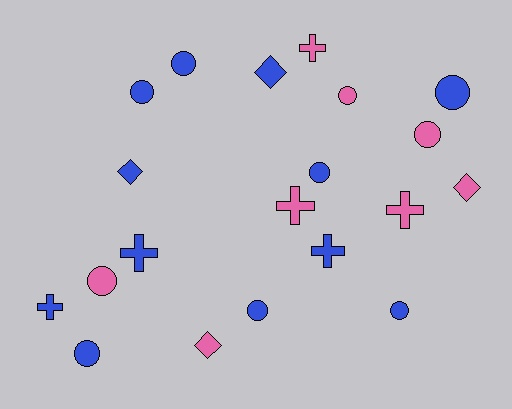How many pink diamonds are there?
There are 2 pink diamonds.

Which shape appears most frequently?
Circle, with 10 objects.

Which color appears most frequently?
Blue, with 12 objects.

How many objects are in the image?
There are 20 objects.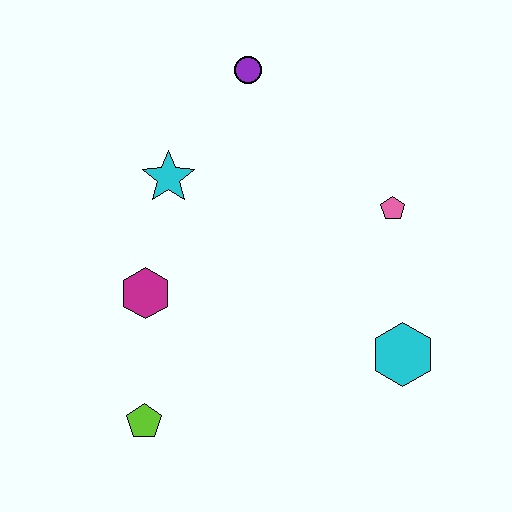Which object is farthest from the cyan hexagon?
The purple circle is farthest from the cyan hexagon.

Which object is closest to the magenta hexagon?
The cyan star is closest to the magenta hexagon.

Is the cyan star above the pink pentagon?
Yes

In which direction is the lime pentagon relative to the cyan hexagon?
The lime pentagon is to the left of the cyan hexagon.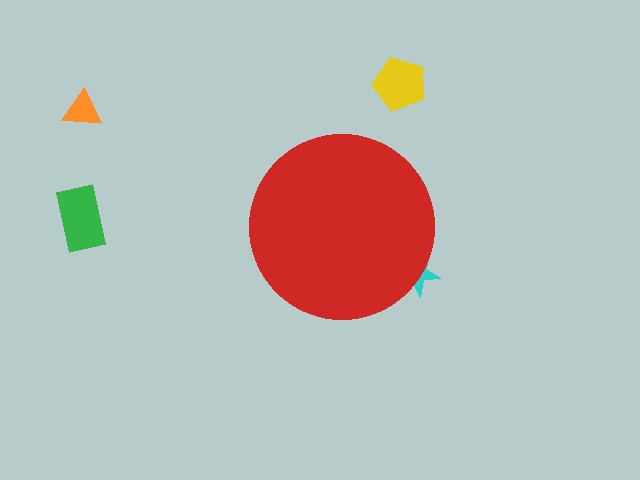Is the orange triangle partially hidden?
No, the orange triangle is fully visible.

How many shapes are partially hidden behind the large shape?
1 shape is partially hidden.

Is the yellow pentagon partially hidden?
No, the yellow pentagon is fully visible.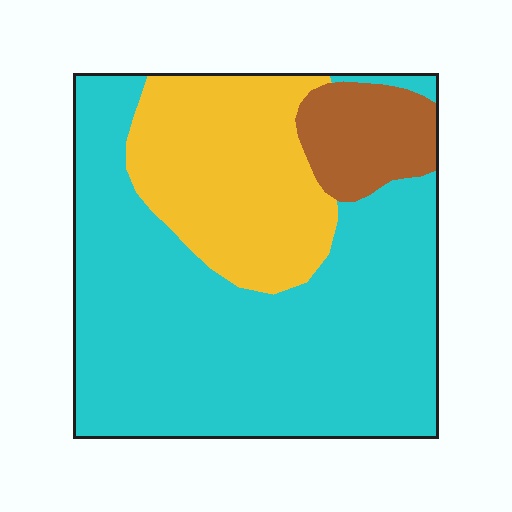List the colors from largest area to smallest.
From largest to smallest: cyan, yellow, brown.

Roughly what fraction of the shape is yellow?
Yellow takes up about one quarter (1/4) of the shape.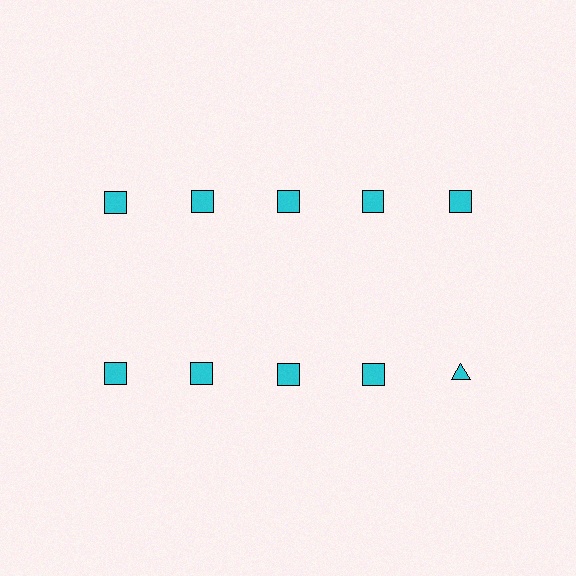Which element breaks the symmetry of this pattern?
The cyan triangle in the second row, rightmost column breaks the symmetry. All other shapes are cyan squares.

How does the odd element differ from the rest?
It has a different shape: triangle instead of square.